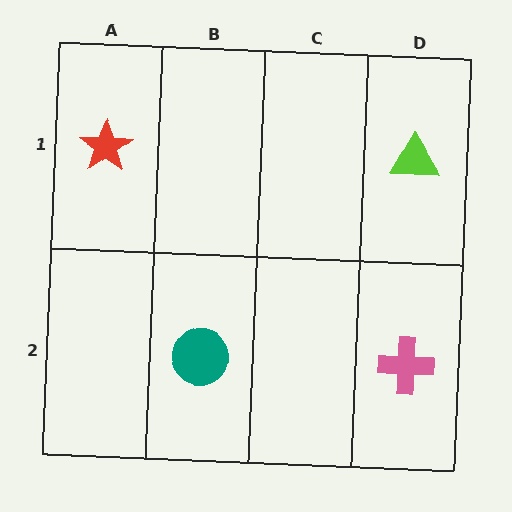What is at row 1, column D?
A lime triangle.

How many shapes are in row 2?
2 shapes.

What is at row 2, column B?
A teal circle.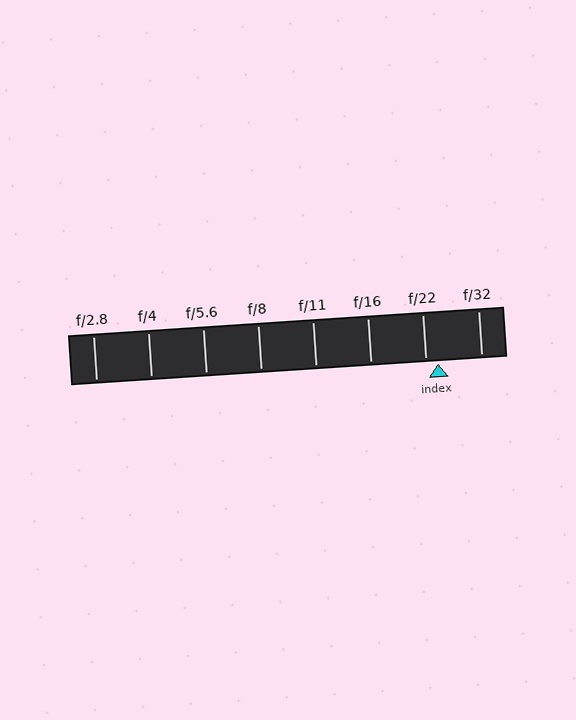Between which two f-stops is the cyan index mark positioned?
The index mark is between f/22 and f/32.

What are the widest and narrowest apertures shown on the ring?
The widest aperture shown is f/2.8 and the narrowest is f/32.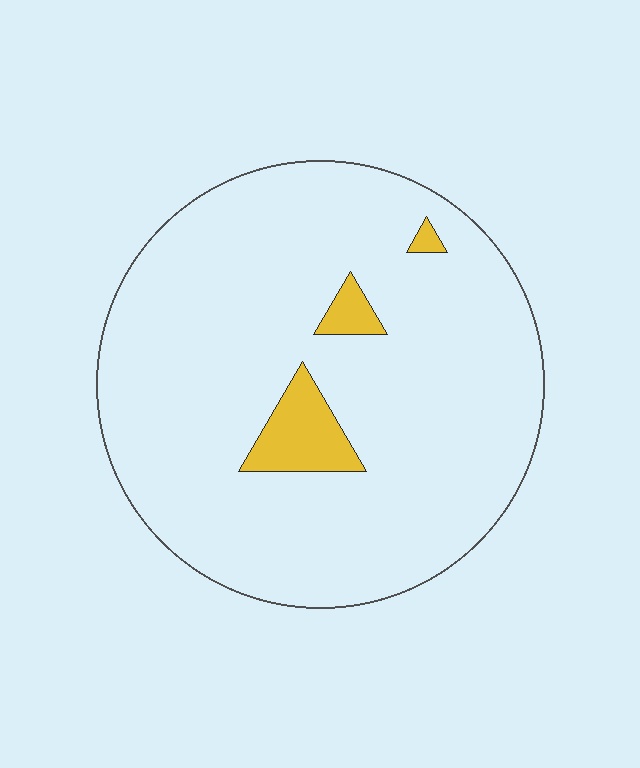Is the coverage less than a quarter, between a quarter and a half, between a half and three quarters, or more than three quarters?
Less than a quarter.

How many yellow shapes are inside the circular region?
3.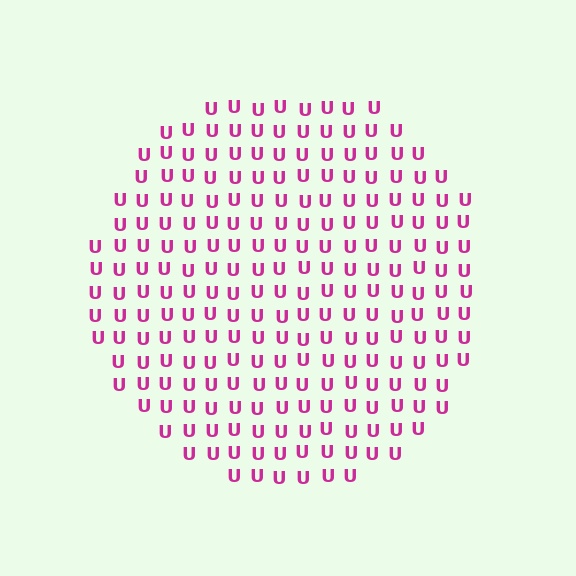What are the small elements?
The small elements are letter U's.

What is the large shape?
The large shape is a circle.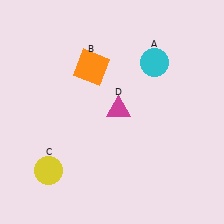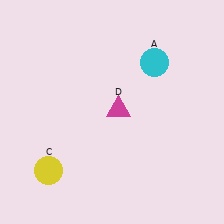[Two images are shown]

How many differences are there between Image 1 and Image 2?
There is 1 difference between the two images.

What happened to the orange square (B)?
The orange square (B) was removed in Image 2. It was in the top-left area of Image 1.